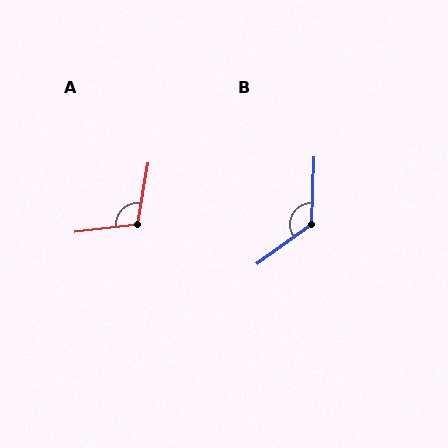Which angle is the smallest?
A, at approximately 106 degrees.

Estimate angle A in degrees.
Approximately 106 degrees.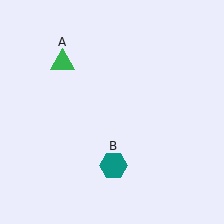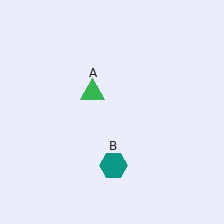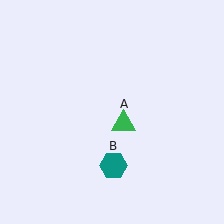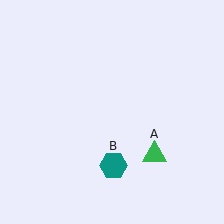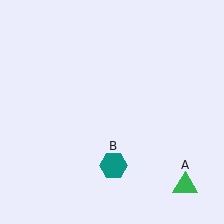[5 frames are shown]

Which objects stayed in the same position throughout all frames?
Teal hexagon (object B) remained stationary.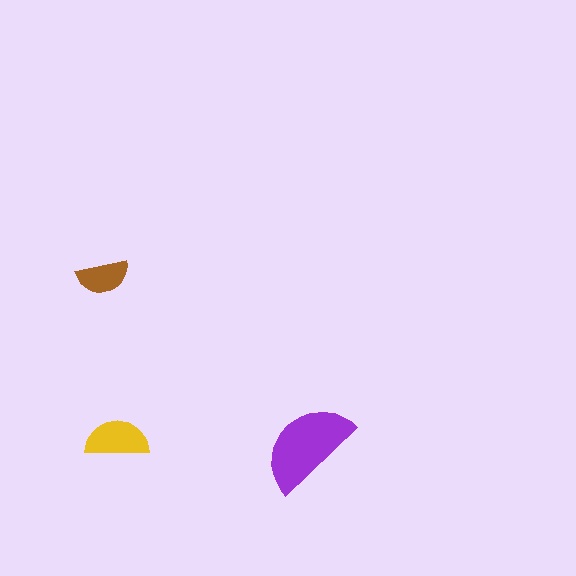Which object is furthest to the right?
The purple semicircle is rightmost.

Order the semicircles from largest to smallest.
the purple one, the yellow one, the brown one.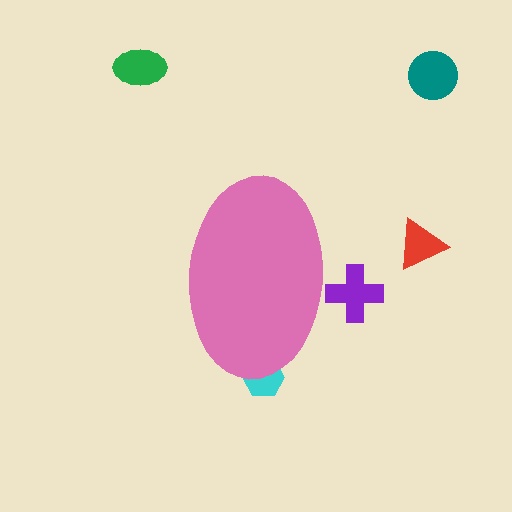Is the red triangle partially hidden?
No, the red triangle is fully visible.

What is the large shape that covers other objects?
A pink ellipse.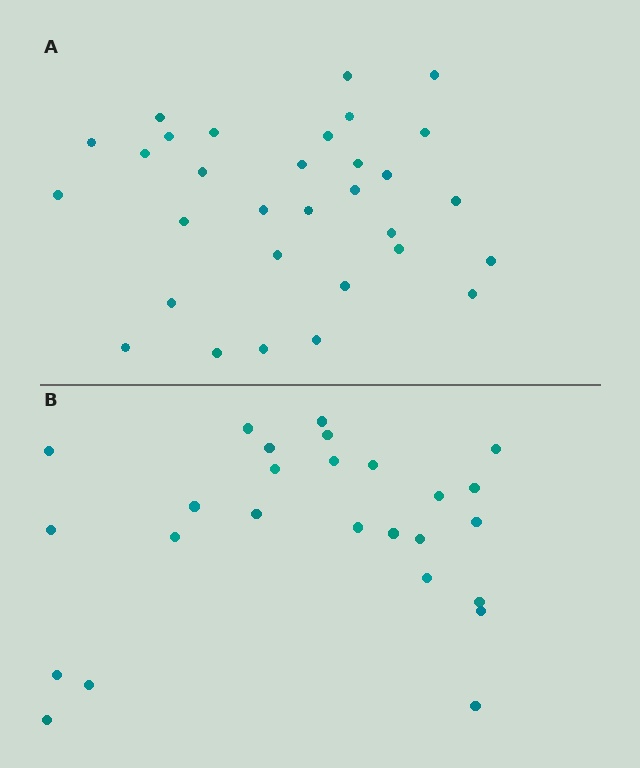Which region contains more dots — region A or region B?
Region A (the top region) has more dots.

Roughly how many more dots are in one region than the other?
Region A has about 5 more dots than region B.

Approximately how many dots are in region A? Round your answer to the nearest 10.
About 30 dots. (The exact count is 31, which rounds to 30.)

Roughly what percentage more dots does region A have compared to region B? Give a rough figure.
About 20% more.